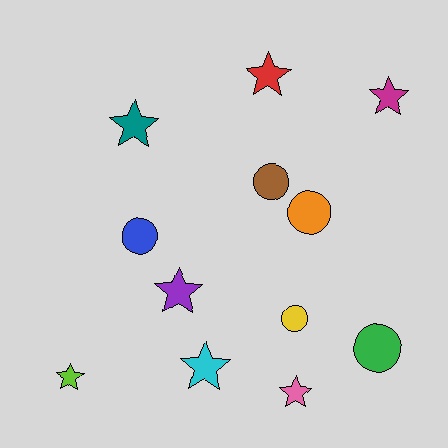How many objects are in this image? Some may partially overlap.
There are 12 objects.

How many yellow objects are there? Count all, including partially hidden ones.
There is 1 yellow object.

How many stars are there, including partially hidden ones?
There are 7 stars.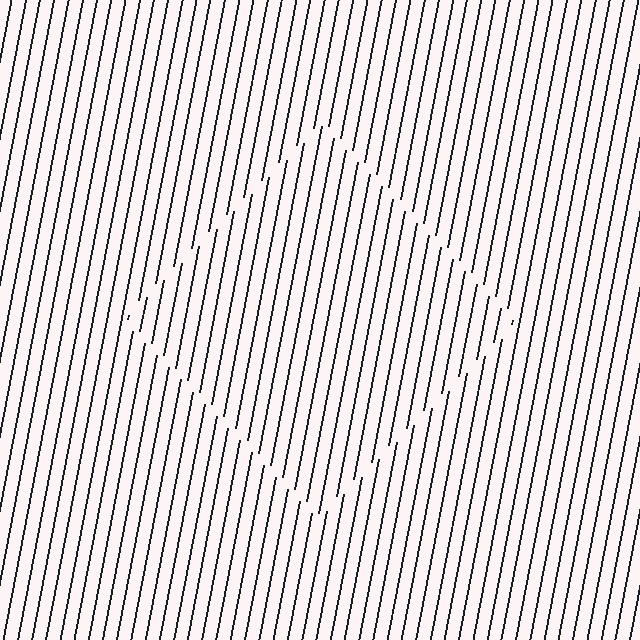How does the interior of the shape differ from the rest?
The interior of the shape contains the same grating, shifted by half a period — the contour is defined by the phase discontinuity where line-ends from the inner and outer gratings abut.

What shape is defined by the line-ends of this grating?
An illusory square. The interior of the shape contains the same grating, shifted by half a period — the contour is defined by the phase discontinuity where line-ends from the inner and outer gratings abut.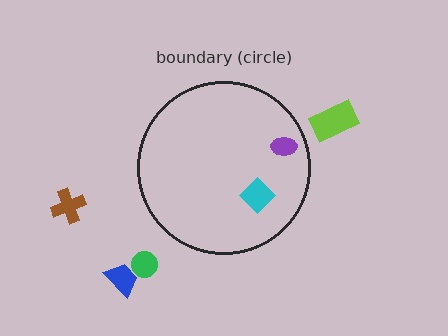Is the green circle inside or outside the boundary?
Outside.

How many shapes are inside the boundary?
2 inside, 4 outside.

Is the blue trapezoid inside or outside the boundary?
Outside.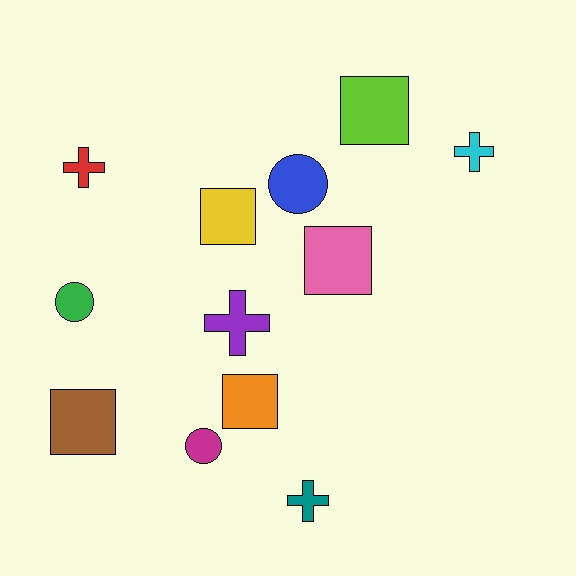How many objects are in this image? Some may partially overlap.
There are 12 objects.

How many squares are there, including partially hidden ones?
There are 5 squares.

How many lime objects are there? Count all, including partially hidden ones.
There is 1 lime object.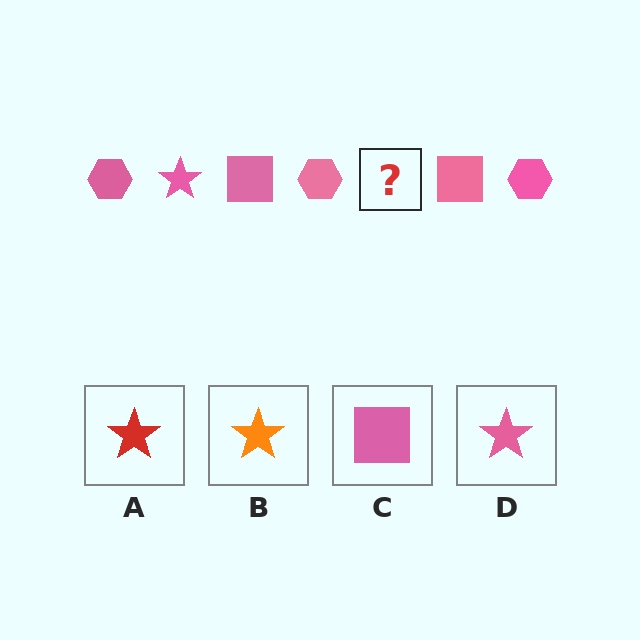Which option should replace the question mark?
Option D.